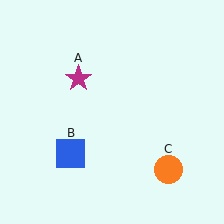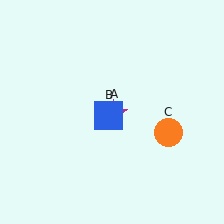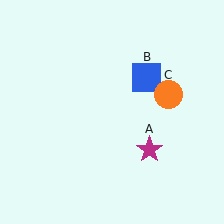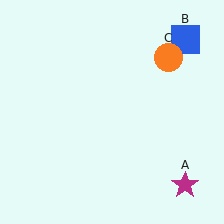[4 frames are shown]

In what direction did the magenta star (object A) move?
The magenta star (object A) moved down and to the right.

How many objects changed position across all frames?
3 objects changed position: magenta star (object A), blue square (object B), orange circle (object C).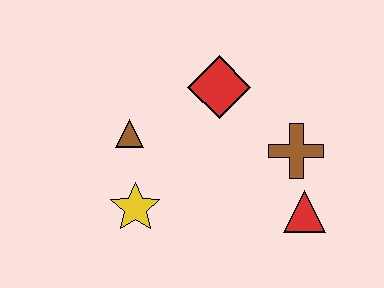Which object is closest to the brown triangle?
The yellow star is closest to the brown triangle.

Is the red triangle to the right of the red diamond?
Yes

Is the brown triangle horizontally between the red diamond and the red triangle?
No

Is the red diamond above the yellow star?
Yes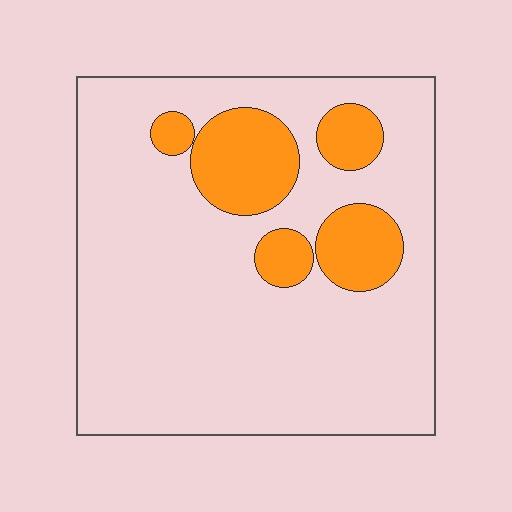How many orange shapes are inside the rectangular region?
5.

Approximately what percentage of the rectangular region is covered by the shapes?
Approximately 20%.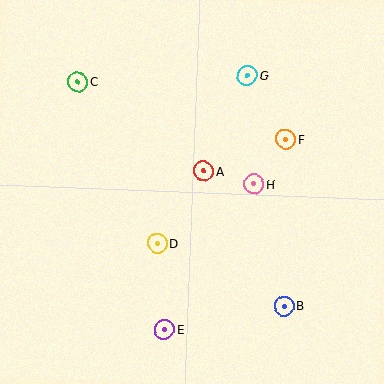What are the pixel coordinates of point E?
Point E is at (164, 329).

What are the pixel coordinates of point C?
Point C is at (78, 82).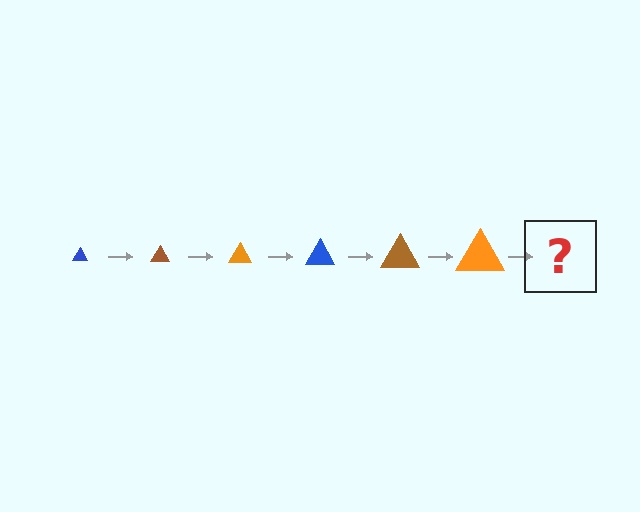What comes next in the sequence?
The next element should be a blue triangle, larger than the previous one.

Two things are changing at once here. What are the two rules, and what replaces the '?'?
The two rules are that the triangle grows larger each step and the color cycles through blue, brown, and orange. The '?' should be a blue triangle, larger than the previous one.